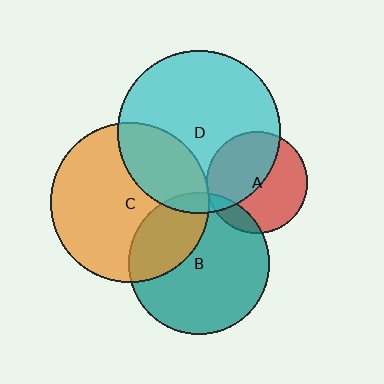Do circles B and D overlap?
Yes.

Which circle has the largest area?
Circle D (cyan).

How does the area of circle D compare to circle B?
Approximately 1.3 times.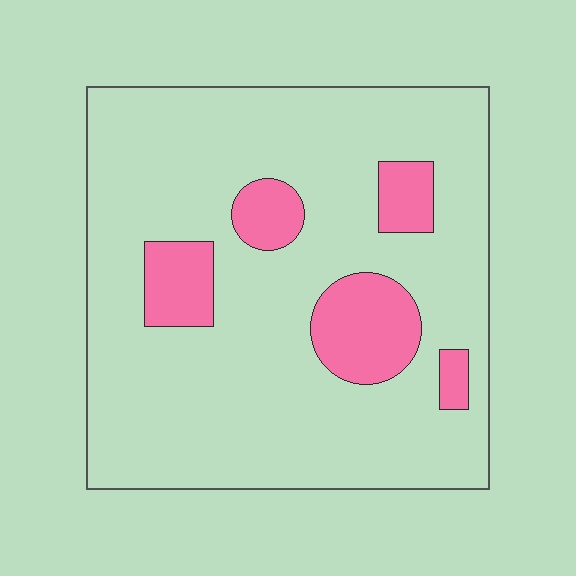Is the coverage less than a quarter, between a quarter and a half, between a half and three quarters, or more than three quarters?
Less than a quarter.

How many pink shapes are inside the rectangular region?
5.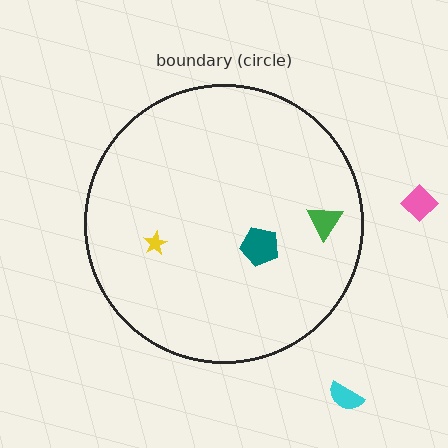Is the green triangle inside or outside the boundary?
Inside.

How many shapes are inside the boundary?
3 inside, 2 outside.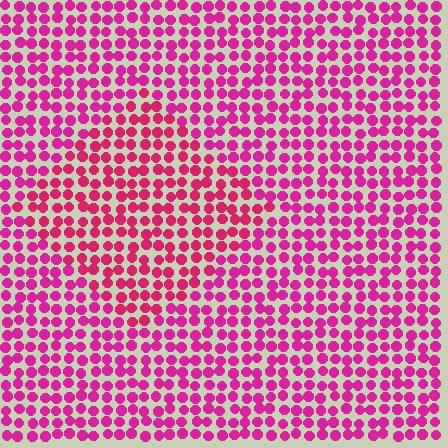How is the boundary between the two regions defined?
The boundary is defined purely by a slight shift in hue (about 17 degrees). Spacing, size, and orientation are identical on both sides.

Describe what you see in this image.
The image is filled with small magenta elements in a uniform arrangement. A diamond-shaped region is visible where the elements are tinted to a slightly different hue, forming a subtle color boundary.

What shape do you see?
I see a diamond.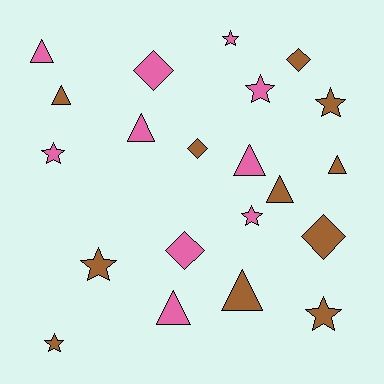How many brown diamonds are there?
There are 3 brown diamonds.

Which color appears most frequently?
Brown, with 11 objects.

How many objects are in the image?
There are 21 objects.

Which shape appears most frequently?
Star, with 8 objects.